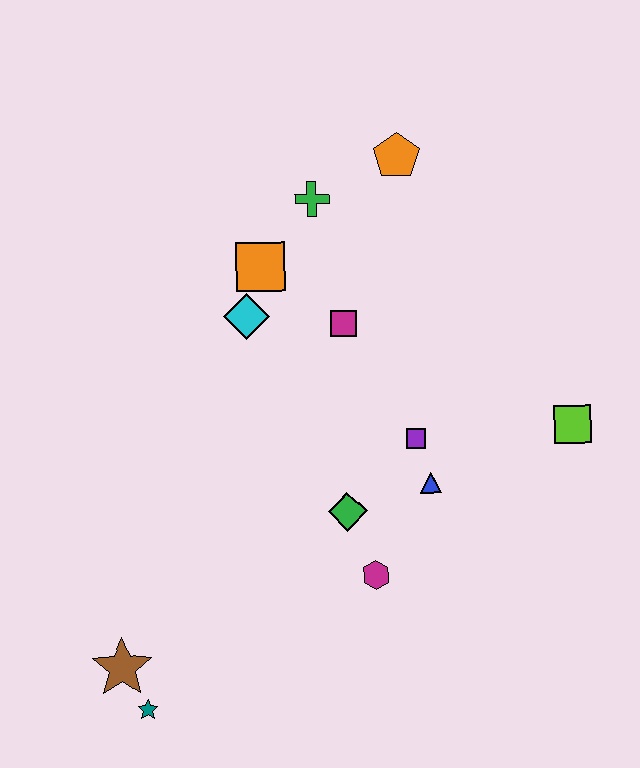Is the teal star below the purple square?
Yes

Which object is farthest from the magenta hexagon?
The orange pentagon is farthest from the magenta hexagon.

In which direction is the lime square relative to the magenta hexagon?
The lime square is to the right of the magenta hexagon.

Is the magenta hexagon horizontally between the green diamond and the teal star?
No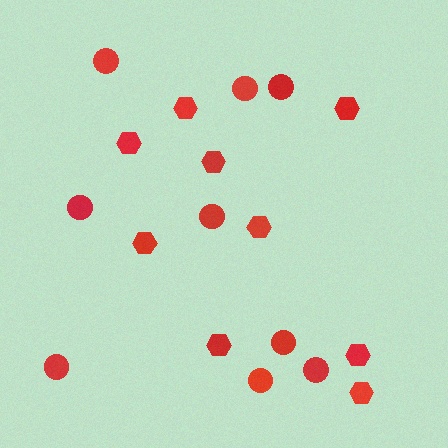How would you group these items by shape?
There are 2 groups: one group of circles (9) and one group of hexagons (9).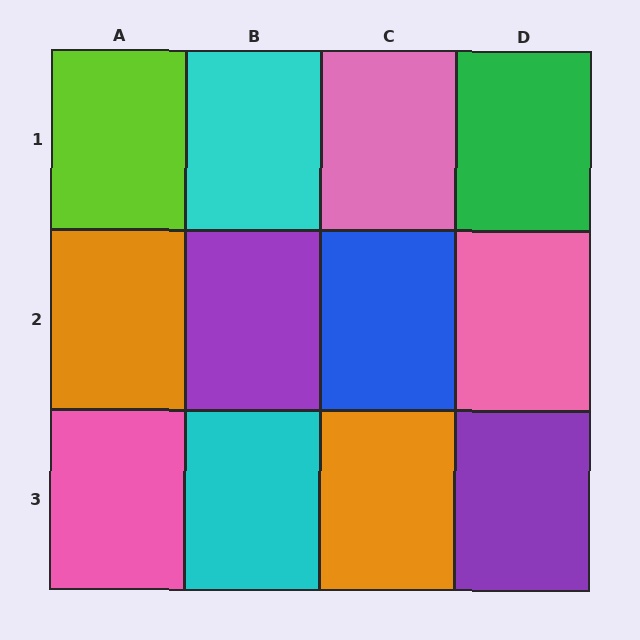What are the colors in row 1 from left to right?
Lime, cyan, pink, green.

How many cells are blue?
1 cell is blue.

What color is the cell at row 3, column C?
Orange.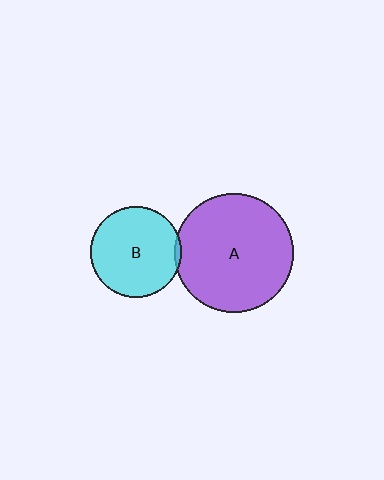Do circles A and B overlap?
Yes.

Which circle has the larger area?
Circle A (purple).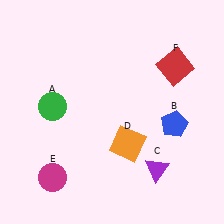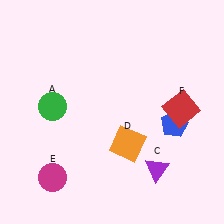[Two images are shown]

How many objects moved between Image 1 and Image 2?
1 object moved between the two images.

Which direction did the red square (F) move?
The red square (F) moved down.